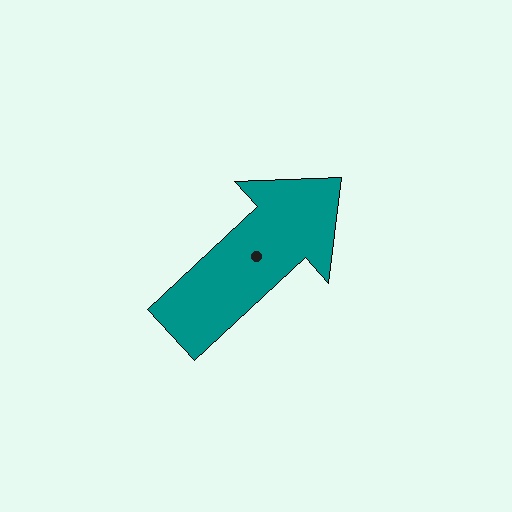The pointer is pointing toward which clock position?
Roughly 2 o'clock.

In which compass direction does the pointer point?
Northeast.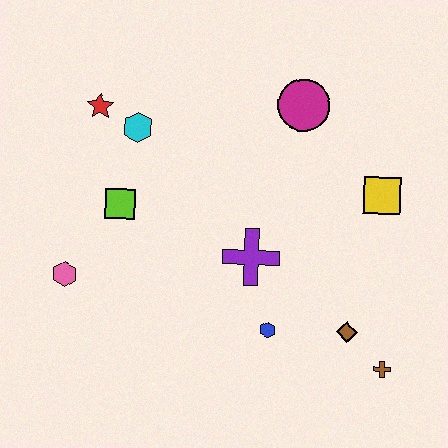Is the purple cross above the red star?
No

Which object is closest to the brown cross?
The brown diamond is closest to the brown cross.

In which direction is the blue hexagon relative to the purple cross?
The blue hexagon is below the purple cross.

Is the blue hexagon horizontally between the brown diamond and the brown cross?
No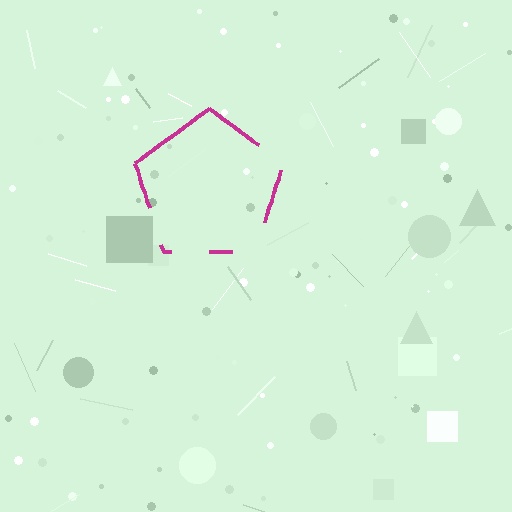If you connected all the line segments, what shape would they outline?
They would outline a pentagon.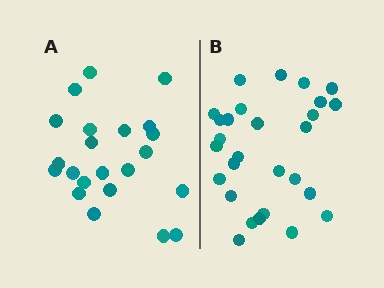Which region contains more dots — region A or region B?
Region B (the right region) has more dots.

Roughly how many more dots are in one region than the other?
Region B has about 6 more dots than region A.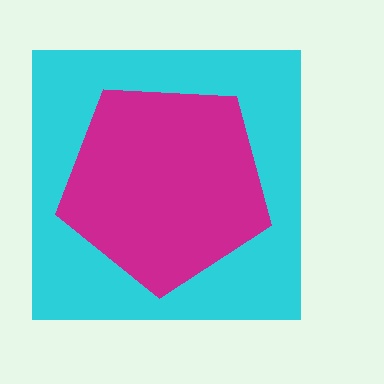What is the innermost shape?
The magenta pentagon.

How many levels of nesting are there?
2.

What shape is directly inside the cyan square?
The magenta pentagon.